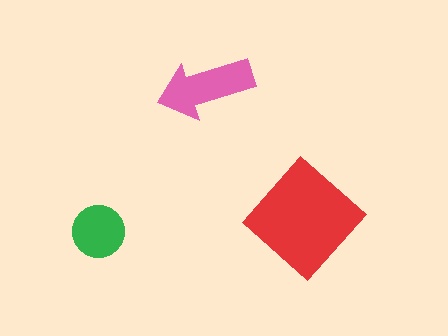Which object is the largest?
The red diamond.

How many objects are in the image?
There are 3 objects in the image.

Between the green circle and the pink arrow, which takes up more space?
The pink arrow.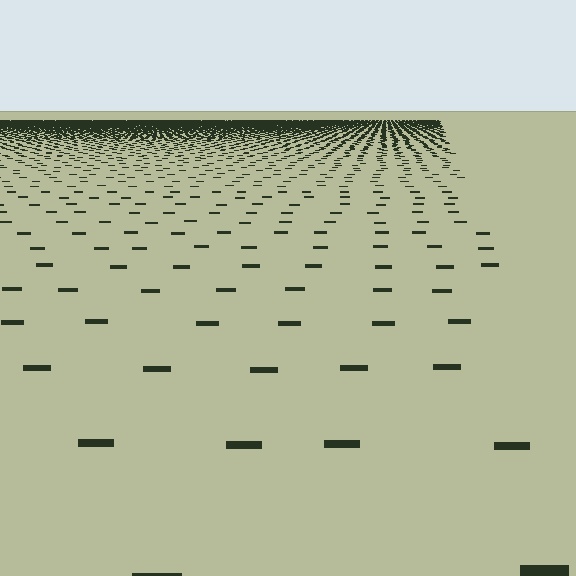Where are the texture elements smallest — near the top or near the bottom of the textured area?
Near the top.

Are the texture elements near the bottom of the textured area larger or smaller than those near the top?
Larger. Near the bottom, elements are closer to the viewer and appear at a bigger on-screen size.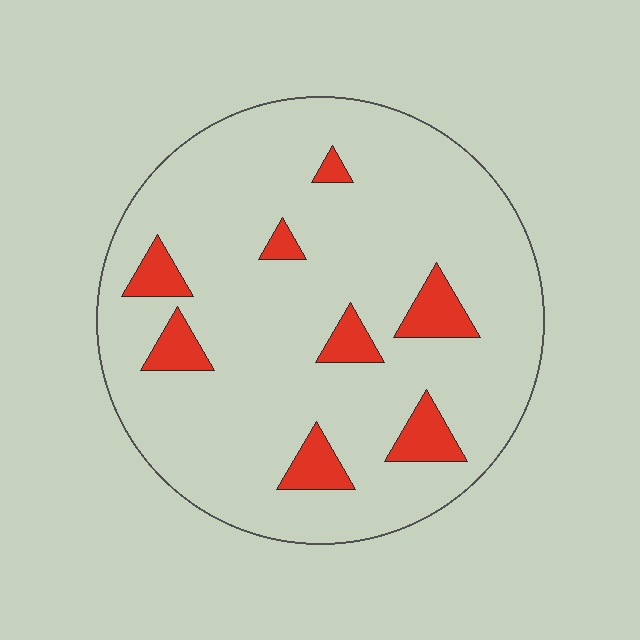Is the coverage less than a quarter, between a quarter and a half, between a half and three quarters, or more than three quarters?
Less than a quarter.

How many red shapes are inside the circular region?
8.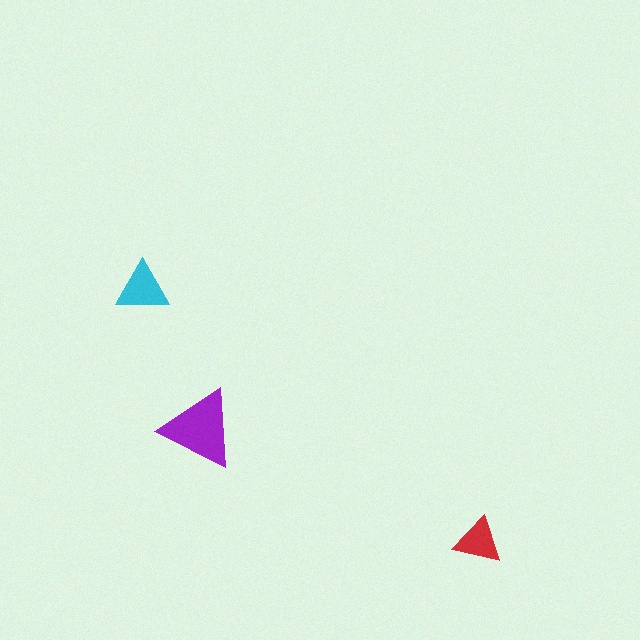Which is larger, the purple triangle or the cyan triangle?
The purple one.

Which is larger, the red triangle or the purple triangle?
The purple one.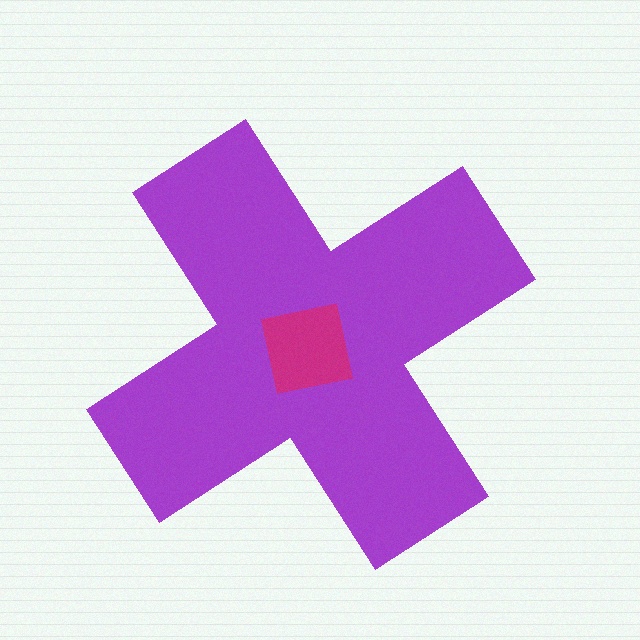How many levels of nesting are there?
2.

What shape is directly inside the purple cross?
The magenta square.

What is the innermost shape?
The magenta square.